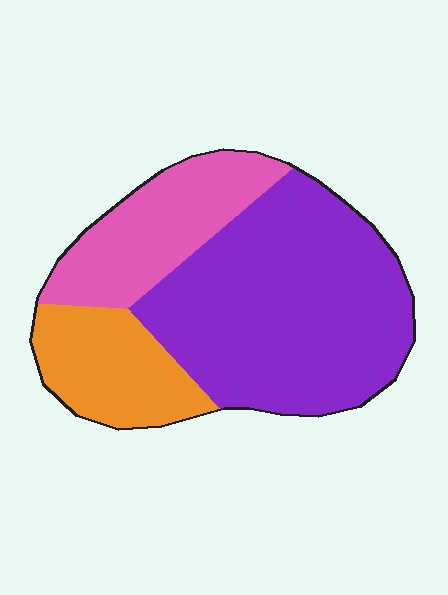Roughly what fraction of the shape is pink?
Pink covers 23% of the shape.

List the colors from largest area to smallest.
From largest to smallest: purple, pink, orange.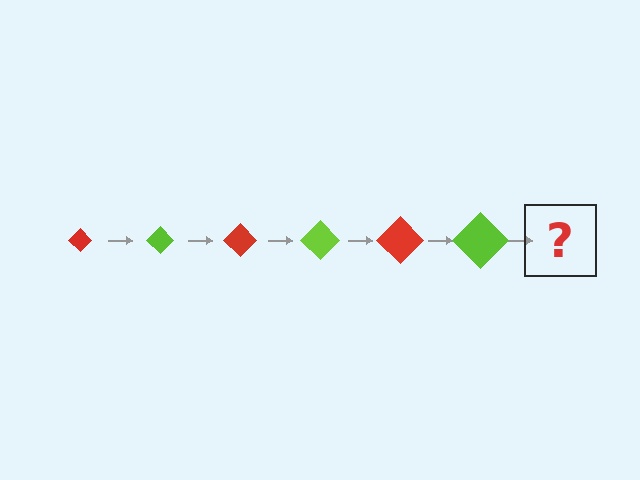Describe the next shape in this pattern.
It should be a red diamond, larger than the previous one.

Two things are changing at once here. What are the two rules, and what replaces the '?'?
The two rules are that the diamond grows larger each step and the color cycles through red and lime. The '?' should be a red diamond, larger than the previous one.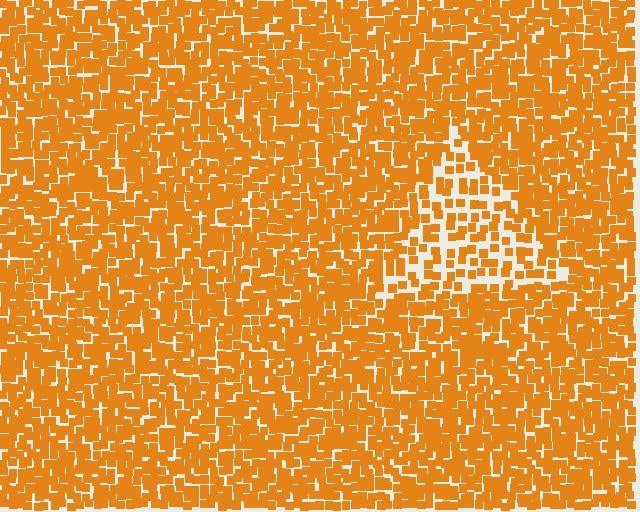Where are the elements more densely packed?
The elements are more densely packed outside the triangle boundary.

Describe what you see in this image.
The image contains small orange elements arranged at two different densities. A triangle-shaped region is visible where the elements are less densely packed than the surrounding area.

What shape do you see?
I see a triangle.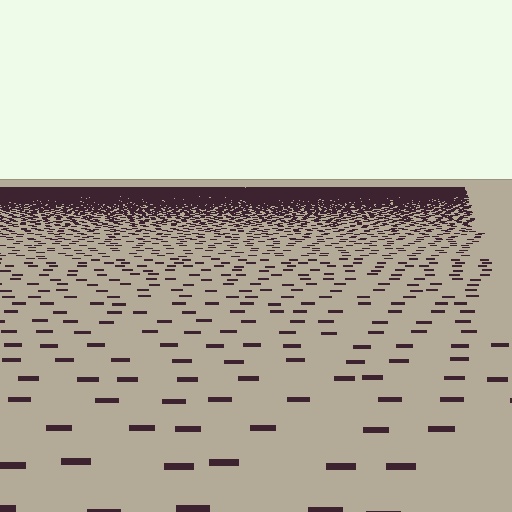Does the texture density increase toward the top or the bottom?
Density increases toward the top.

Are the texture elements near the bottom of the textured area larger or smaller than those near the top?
Larger. Near the bottom, elements are closer to the viewer and appear at a bigger on-screen size.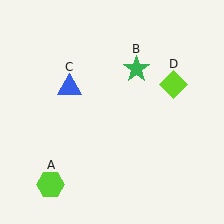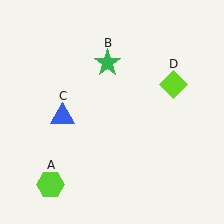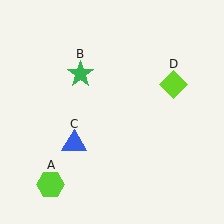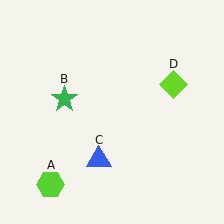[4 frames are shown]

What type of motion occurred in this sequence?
The green star (object B), blue triangle (object C) rotated counterclockwise around the center of the scene.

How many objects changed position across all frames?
2 objects changed position: green star (object B), blue triangle (object C).